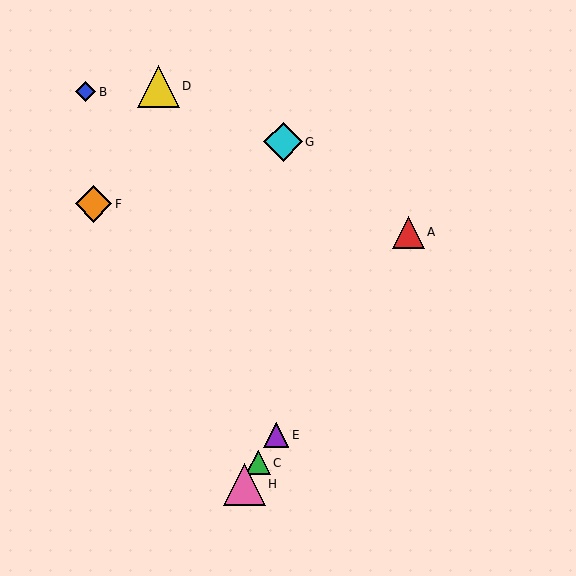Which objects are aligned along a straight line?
Objects A, C, E, H are aligned along a straight line.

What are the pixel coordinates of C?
Object C is at (258, 463).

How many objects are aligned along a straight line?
4 objects (A, C, E, H) are aligned along a straight line.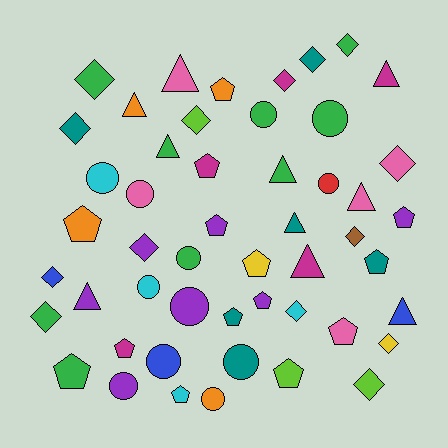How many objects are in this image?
There are 50 objects.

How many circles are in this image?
There are 12 circles.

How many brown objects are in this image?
There is 1 brown object.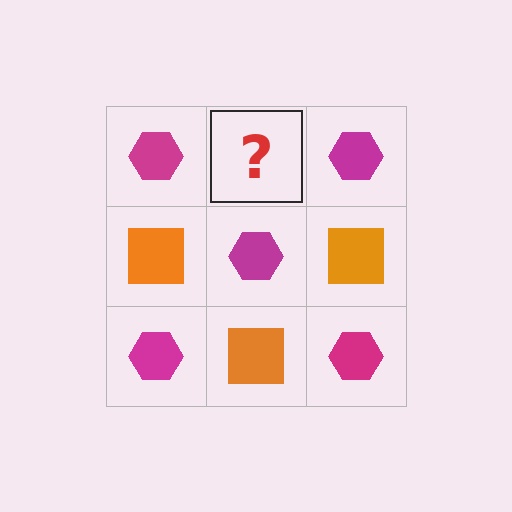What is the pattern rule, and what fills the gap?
The rule is that it alternates magenta hexagon and orange square in a checkerboard pattern. The gap should be filled with an orange square.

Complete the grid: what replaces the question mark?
The question mark should be replaced with an orange square.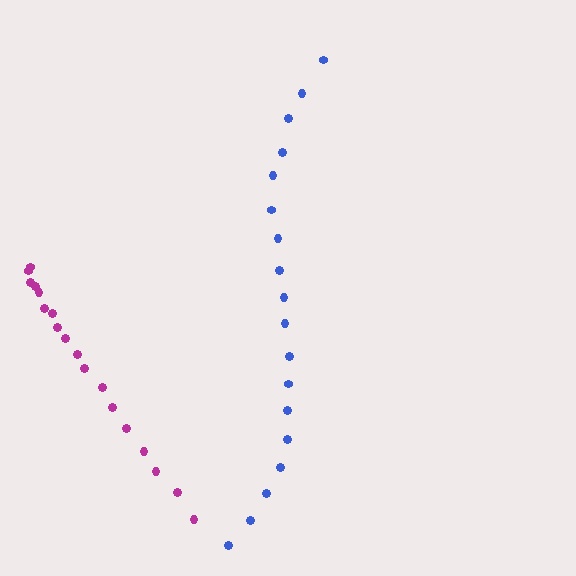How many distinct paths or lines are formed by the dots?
There are 2 distinct paths.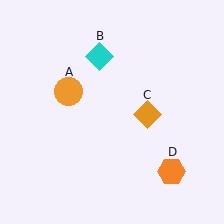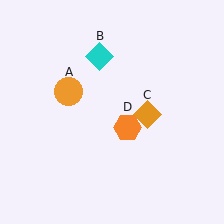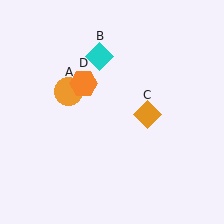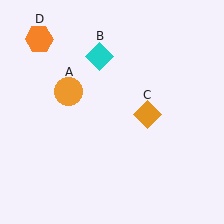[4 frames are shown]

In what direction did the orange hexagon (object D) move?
The orange hexagon (object D) moved up and to the left.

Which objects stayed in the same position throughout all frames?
Orange circle (object A) and cyan diamond (object B) and orange diamond (object C) remained stationary.